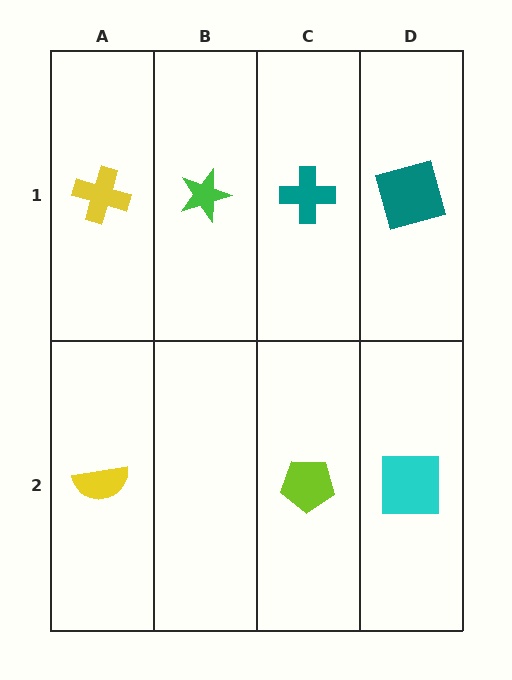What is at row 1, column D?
A teal square.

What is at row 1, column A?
A yellow cross.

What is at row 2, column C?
A lime pentagon.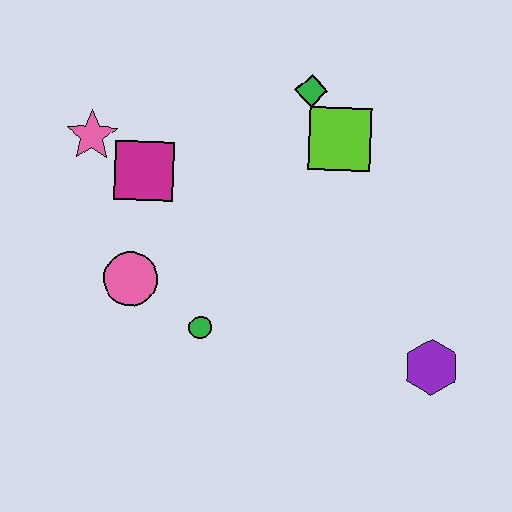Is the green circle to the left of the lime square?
Yes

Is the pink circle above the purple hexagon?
Yes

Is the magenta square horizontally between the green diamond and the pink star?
Yes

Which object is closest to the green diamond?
The lime square is closest to the green diamond.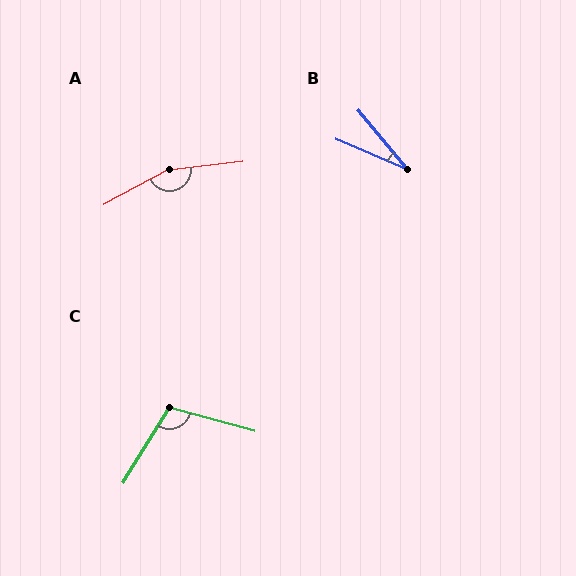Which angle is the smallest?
B, at approximately 28 degrees.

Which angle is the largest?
A, at approximately 158 degrees.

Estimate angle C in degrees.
Approximately 106 degrees.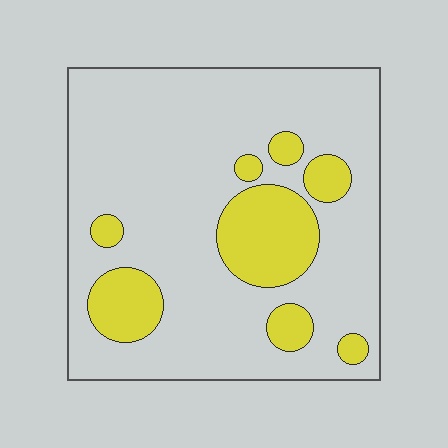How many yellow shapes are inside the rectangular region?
8.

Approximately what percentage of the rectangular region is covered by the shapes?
Approximately 20%.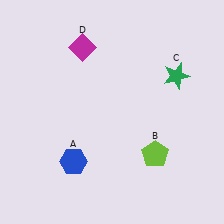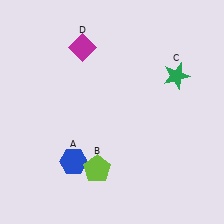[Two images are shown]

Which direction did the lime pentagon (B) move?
The lime pentagon (B) moved left.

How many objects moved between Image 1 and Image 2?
1 object moved between the two images.